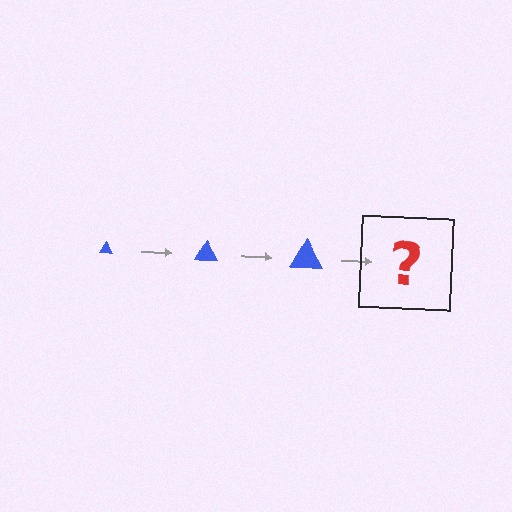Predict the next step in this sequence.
The next step is a blue triangle, larger than the previous one.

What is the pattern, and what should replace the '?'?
The pattern is that the triangle gets progressively larger each step. The '?' should be a blue triangle, larger than the previous one.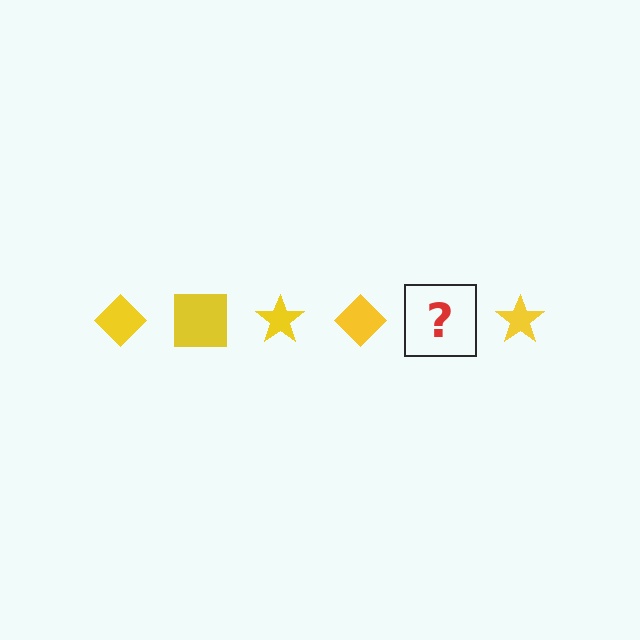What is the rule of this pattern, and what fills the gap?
The rule is that the pattern cycles through diamond, square, star shapes in yellow. The gap should be filled with a yellow square.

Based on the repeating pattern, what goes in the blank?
The blank should be a yellow square.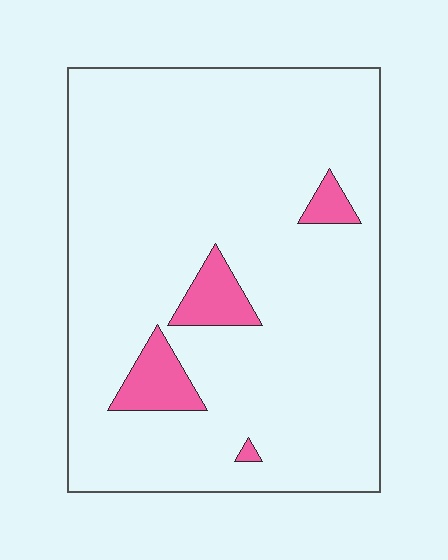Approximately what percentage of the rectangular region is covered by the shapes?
Approximately 10%.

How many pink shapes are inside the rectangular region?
4.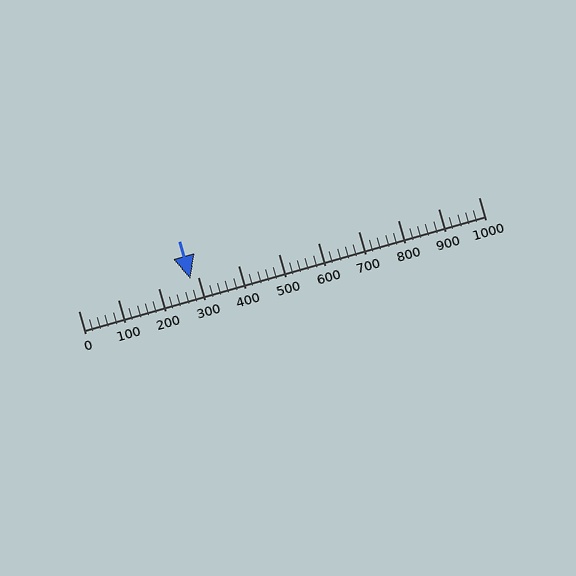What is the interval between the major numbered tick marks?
The major tick marks are spaced 100 units apart.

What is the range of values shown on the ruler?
The ruler shows values from 0 to 1000.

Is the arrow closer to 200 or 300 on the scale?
The arrow is closer to 300.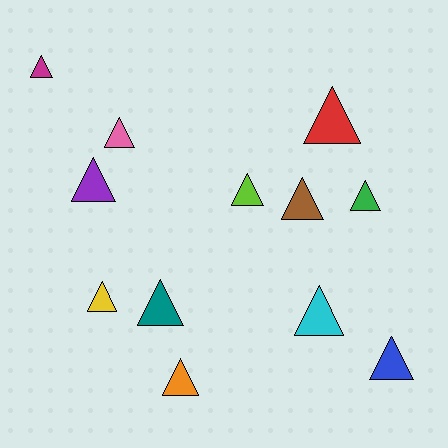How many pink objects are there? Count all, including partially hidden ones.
There is 1 pink object.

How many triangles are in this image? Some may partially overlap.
There are 12 triangles.